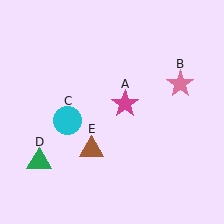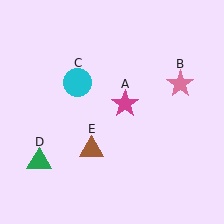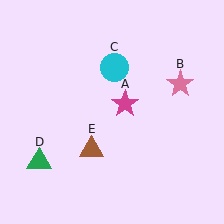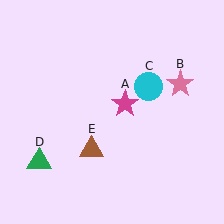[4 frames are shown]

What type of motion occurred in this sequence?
The cyan circle (object C) rotated clockwise around the center of the scene.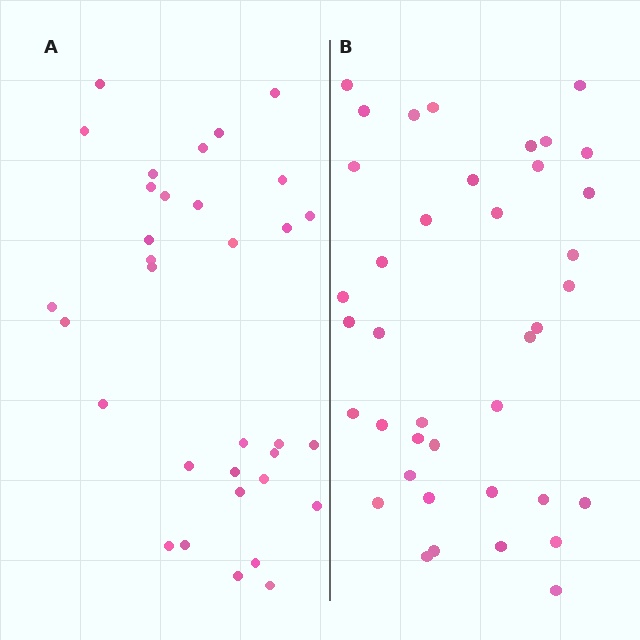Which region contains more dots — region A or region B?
Region B (the right region) has more dots.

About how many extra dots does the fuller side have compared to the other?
Region B has about 6 more dots than region A.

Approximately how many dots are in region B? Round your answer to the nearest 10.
About 40 dots. (The exact count is 39, which rounds to 40.)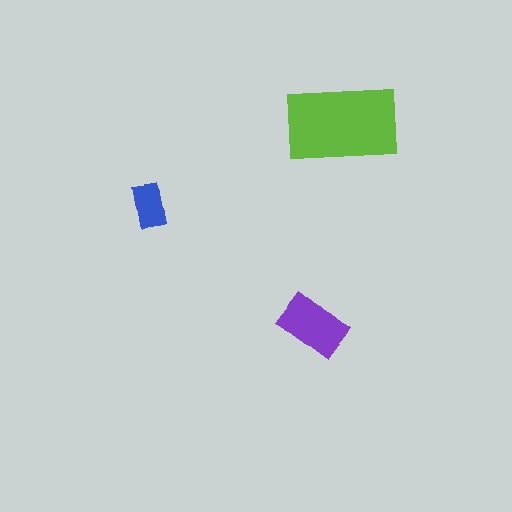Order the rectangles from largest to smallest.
the lime one, the purple one, the blue one.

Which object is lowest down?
The purple rectangle is bottommost.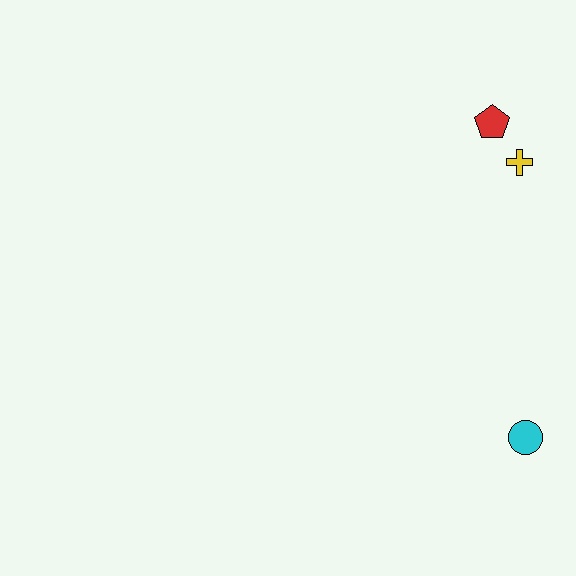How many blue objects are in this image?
There are no blue objects.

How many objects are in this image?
There are 3 objects.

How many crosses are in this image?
There is 1 cross.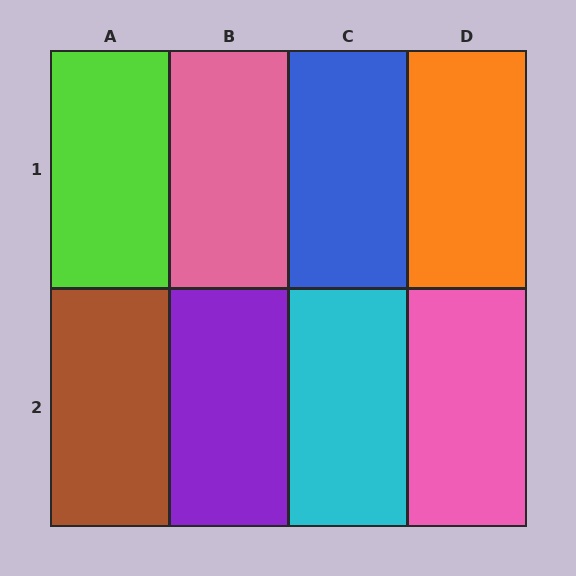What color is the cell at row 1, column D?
Orange.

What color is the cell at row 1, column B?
Pink.